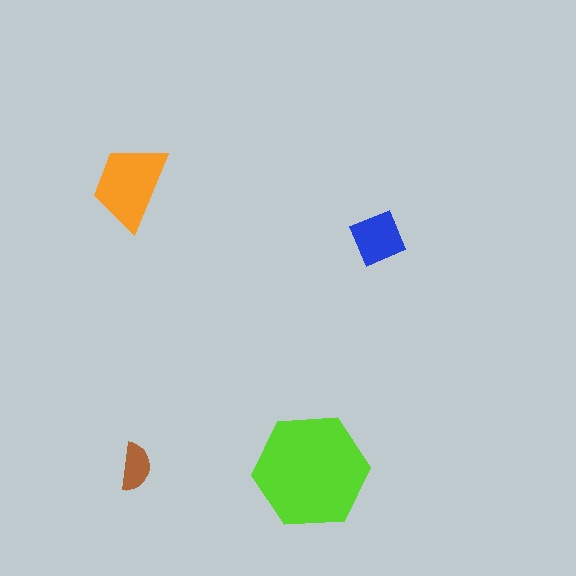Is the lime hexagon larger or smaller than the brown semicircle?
Larger.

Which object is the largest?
The lime hexagon.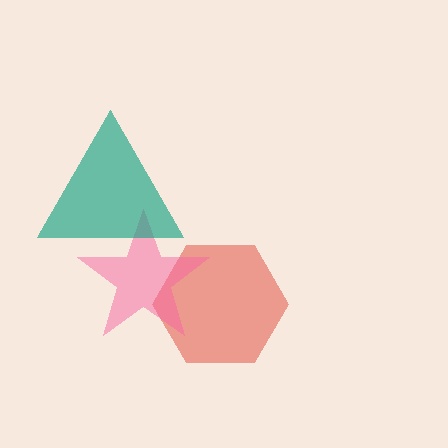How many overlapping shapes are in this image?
There are 3 overlapping shapes in the image.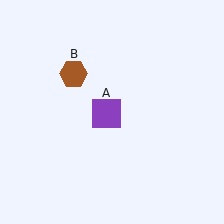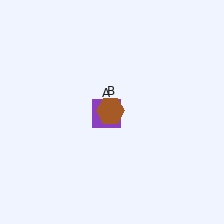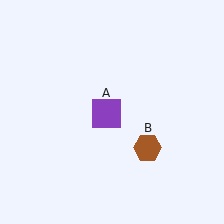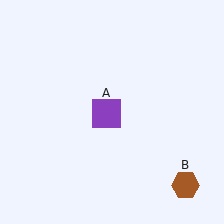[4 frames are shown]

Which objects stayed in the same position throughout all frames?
Purple square (object A) remained stationary.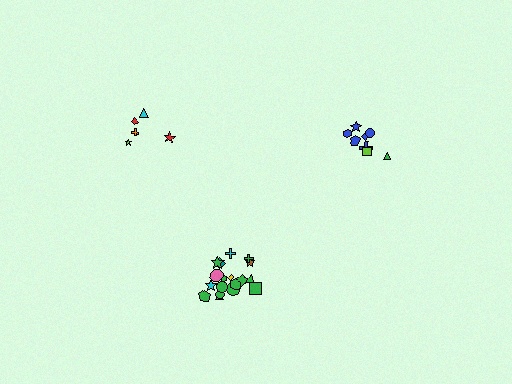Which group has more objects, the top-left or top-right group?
The top-right group.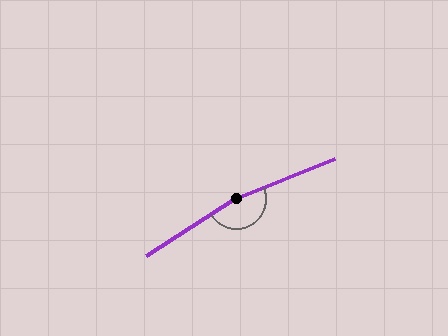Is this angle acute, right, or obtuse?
It is obtuse.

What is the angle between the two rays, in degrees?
Approximately 169 degrees.